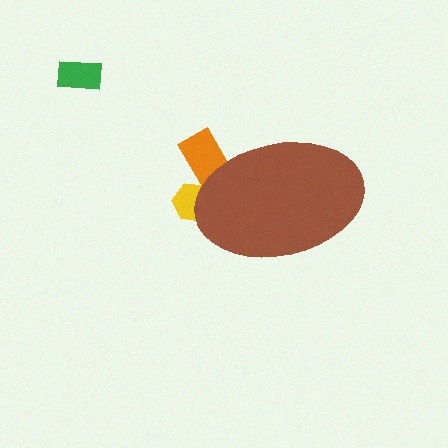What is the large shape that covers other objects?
A brown ellipse.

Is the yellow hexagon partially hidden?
Yes, the yellow hexagon is partially hidden behind the brown ellipse.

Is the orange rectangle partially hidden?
Yes, the orange rectangle is partially hidden behind the brown ellipse.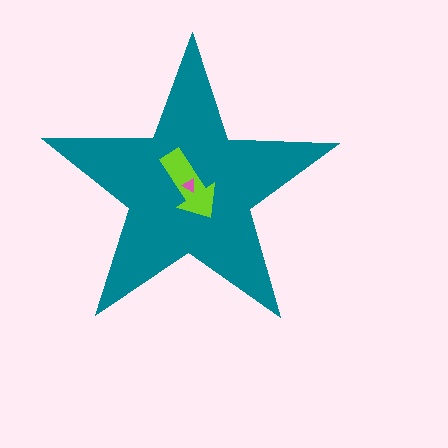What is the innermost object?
The pink triangle.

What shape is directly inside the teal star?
The lime arrow.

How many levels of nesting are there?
3.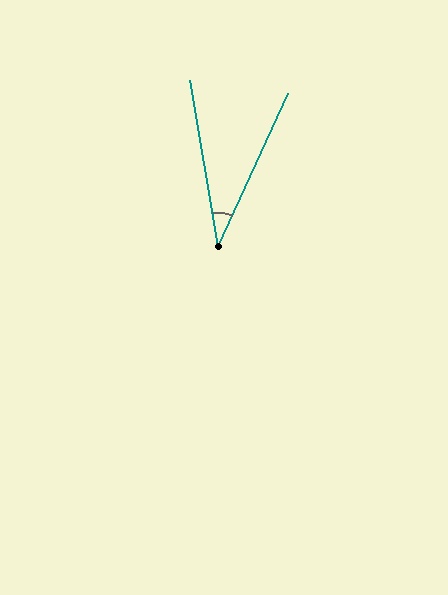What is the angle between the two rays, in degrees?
Approximately 34 degrees.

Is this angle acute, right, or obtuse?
It is acute.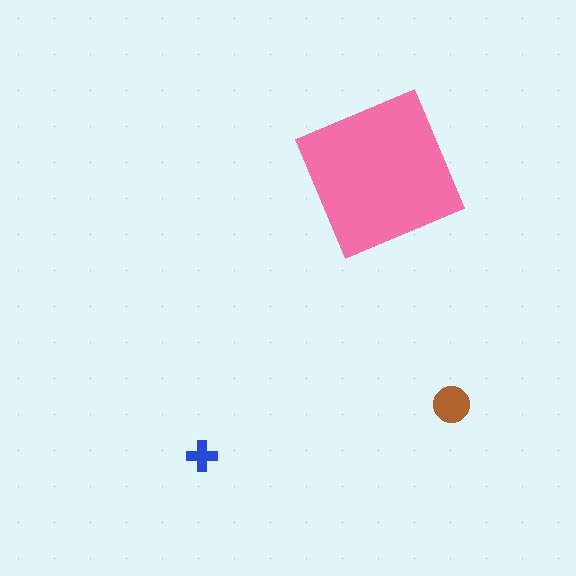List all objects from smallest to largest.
The blue cross, the brown circle, the pink square.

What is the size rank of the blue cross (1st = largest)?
3rd.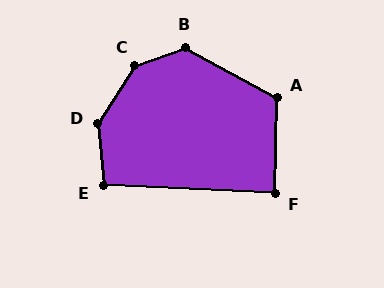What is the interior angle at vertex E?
Approximately 99 degrees (obtuse).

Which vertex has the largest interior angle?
C, at approximately 143 degrees.